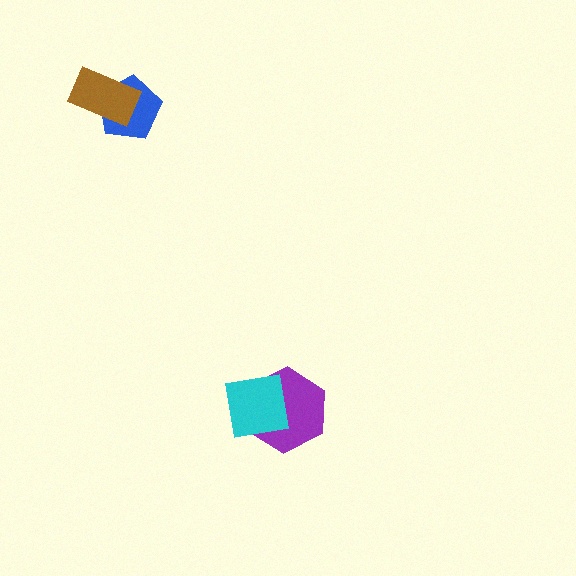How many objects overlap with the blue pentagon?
1 object overlaps with the blue pentagon.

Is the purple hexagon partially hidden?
Yes, it is partially covered by another shape.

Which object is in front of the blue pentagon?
The brown rectangle is in front of the blue pentagon.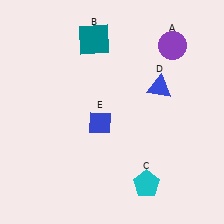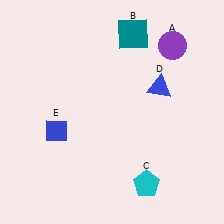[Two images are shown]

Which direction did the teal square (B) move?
The teal square (B) moved right.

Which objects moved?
The objects that moved are: the teal square (B), the blue diamond (E).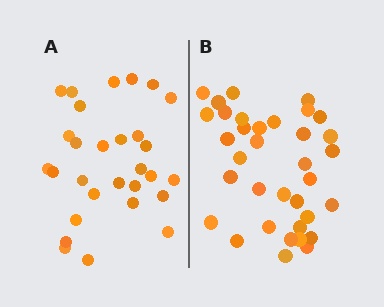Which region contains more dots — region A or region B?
Region B (the right region) has more dots.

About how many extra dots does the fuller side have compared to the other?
Region B has about 6 more dots than region A.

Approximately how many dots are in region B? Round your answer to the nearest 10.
About 40 dots. (The exact count is 35, which rounds to 40.)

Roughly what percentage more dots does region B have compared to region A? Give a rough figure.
About 20% more.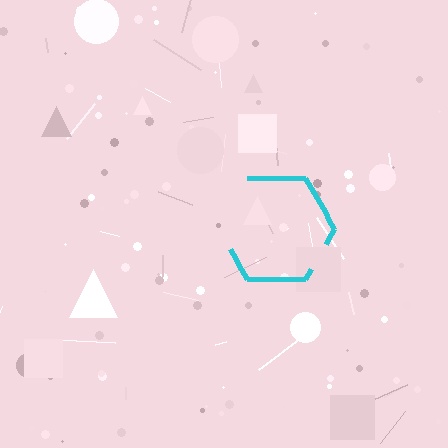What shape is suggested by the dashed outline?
The dashed outline suggests a hexagon.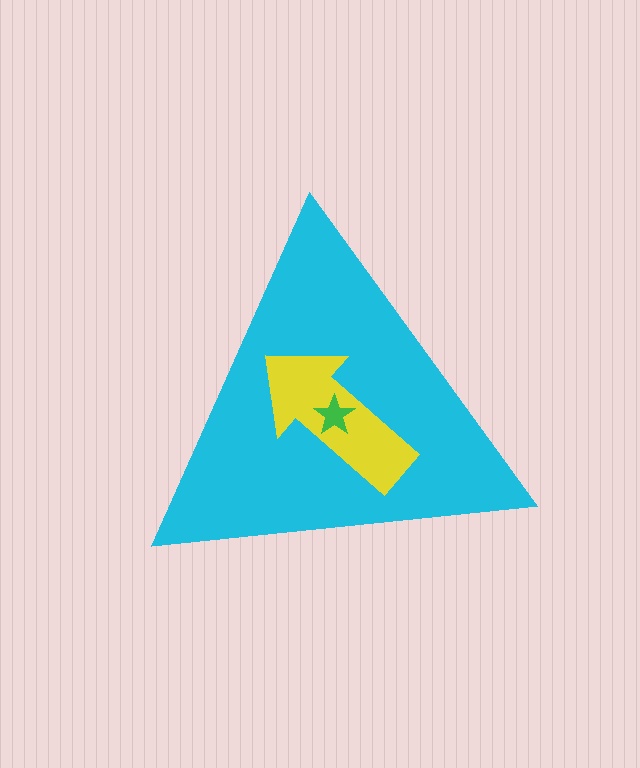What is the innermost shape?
The green star.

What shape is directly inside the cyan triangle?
The yellow arrow.